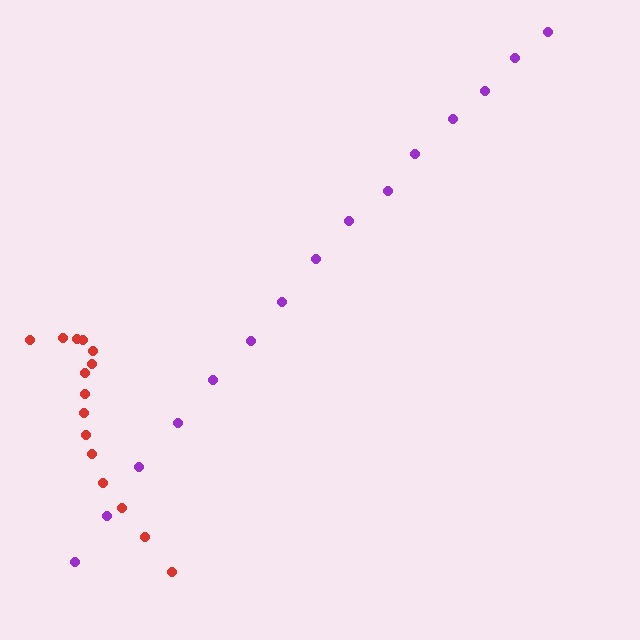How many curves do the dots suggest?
There are 2 distinct paths.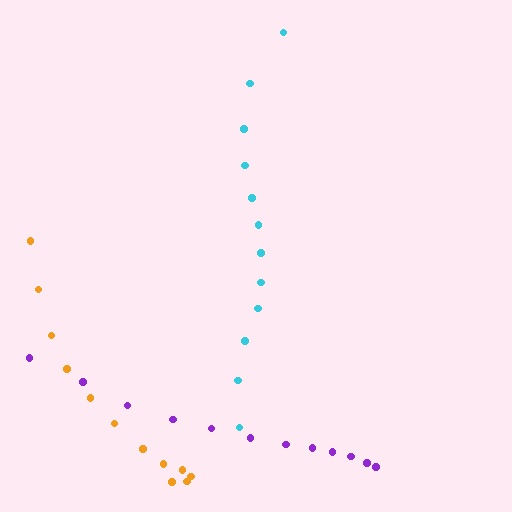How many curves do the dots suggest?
There are 3 distinct paths.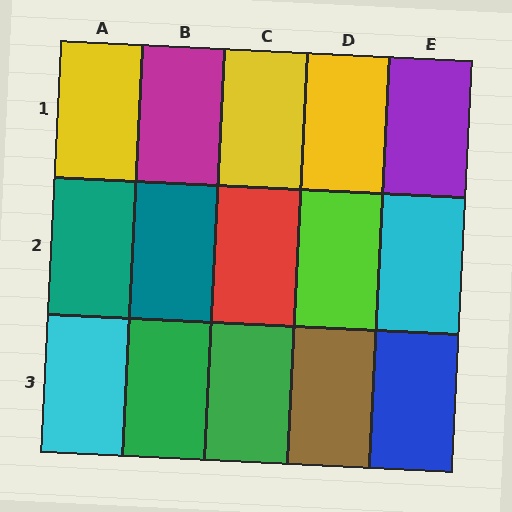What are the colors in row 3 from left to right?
Cyan, green, green, brown, blue.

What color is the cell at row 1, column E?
Purple.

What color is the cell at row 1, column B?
Magenta.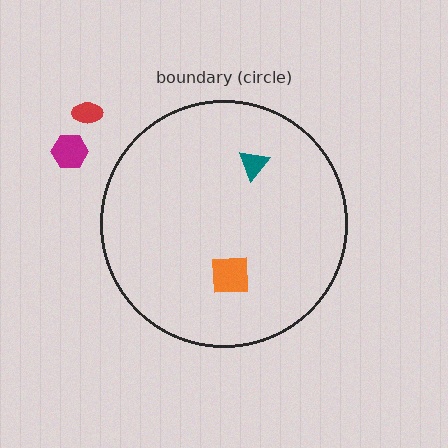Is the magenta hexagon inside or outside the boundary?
Outside.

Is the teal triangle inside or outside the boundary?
Inside.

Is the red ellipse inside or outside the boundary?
Outside.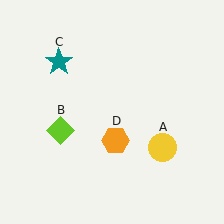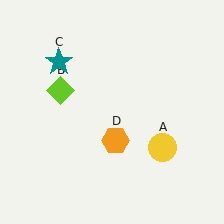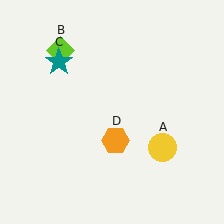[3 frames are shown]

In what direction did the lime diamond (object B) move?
The lime diamond (object B) moved up.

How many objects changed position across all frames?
1 object changed position: lime diamond (object B).